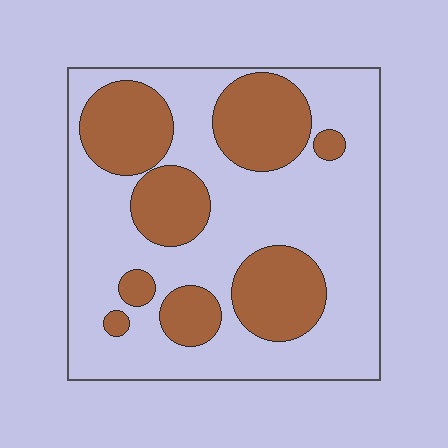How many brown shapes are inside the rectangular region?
8.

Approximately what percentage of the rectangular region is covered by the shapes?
Approximately 35%.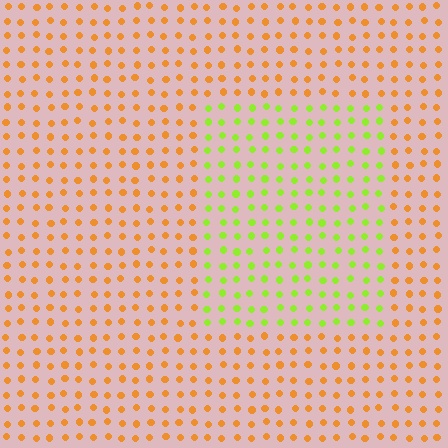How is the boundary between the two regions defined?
The boundary is defined purely by a slight shift in hue (about 59 degrees). Spacing, size, and orientation are identical on both sides.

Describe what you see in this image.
The image is filled with small orange elements in a uniform arrangement. A rectangle-shaped region is visible where the elements are tinted to a slightly different hue, forming a subtle color boundary.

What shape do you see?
I see a rectangle.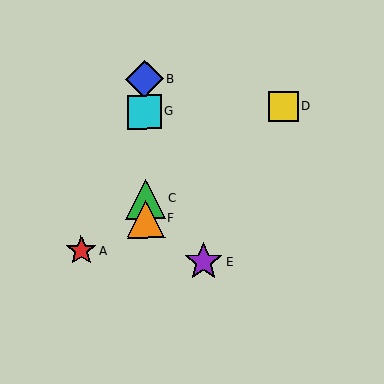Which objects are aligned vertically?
Objects B, C, F, G are aligned vertically.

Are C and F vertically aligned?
Yes, both are at x≈145.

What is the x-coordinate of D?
Object D is at x≈283.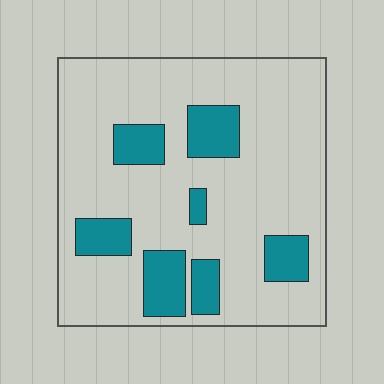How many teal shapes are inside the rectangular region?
7.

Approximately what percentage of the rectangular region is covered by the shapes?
Approximately 20%.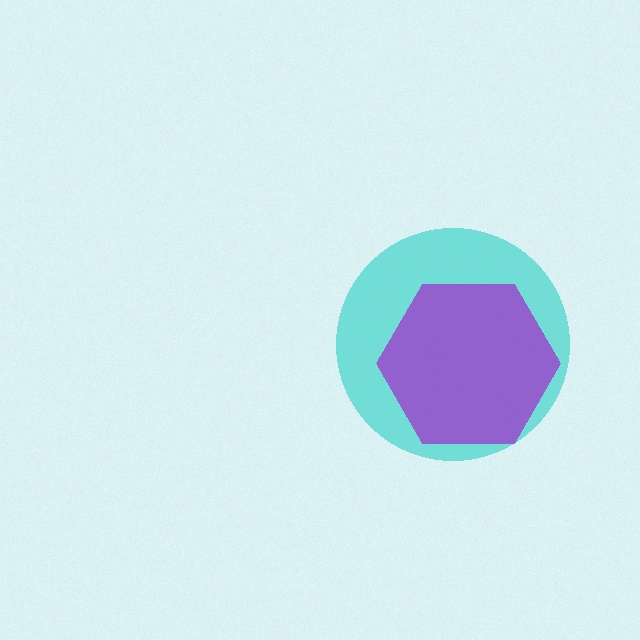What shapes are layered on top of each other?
The layered shapes are: a cyan circle, a purple hexagon.